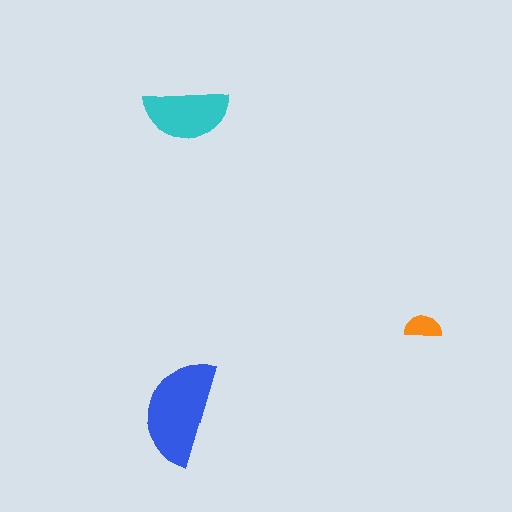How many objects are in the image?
There are 3 objects in the image.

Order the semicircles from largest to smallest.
the blue one, the cyan one, the orange one.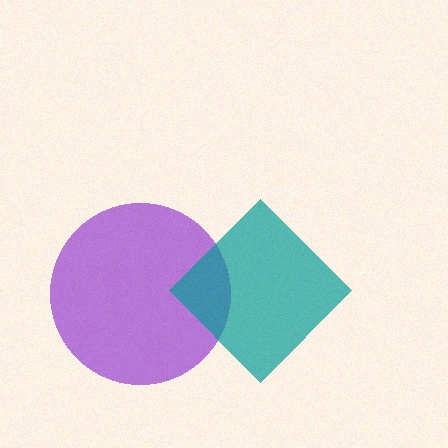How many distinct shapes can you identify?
There are 2 distinct shapes: a purple circle, a teal diamond.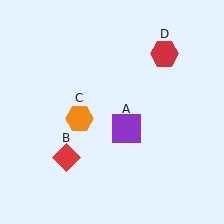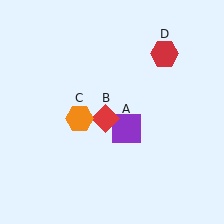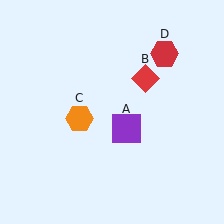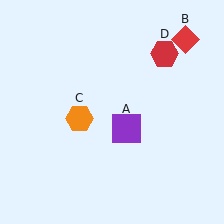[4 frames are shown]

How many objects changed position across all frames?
1 object changed position: red diamond (object B).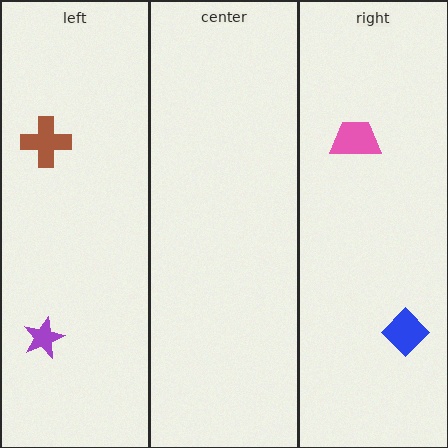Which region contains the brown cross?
The left region.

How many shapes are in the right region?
2.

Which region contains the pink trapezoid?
The right region.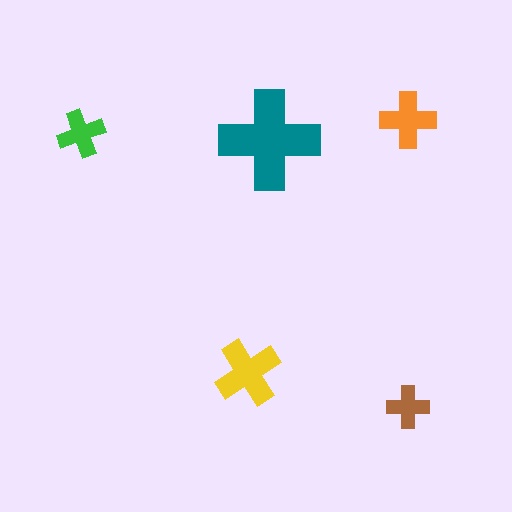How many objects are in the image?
There are 5 objects in the image.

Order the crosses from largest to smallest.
the teal one, the yellow one, the orange one, the green one, the brown one.